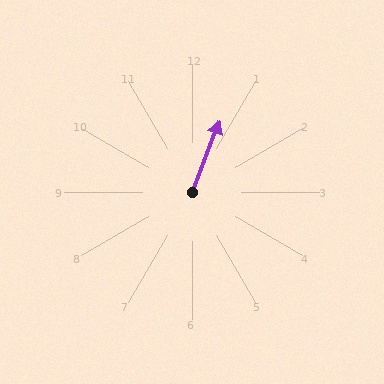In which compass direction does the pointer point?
North.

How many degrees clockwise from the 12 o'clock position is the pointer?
Approximately 21 degrees.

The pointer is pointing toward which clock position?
Roughly 1 o'clock.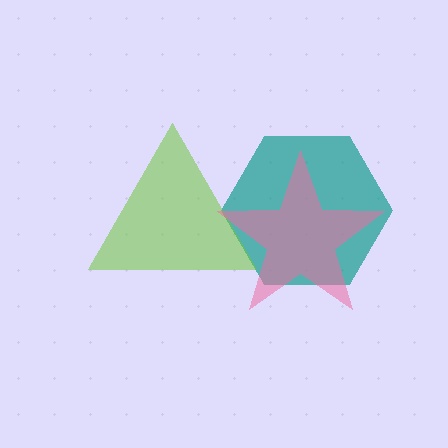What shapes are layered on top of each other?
The layered shapes are: a teal hexagon, a lime triangle, a pink star.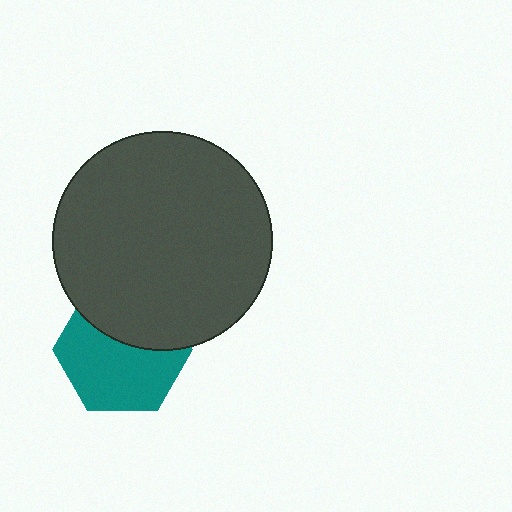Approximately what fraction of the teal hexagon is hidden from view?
Roughly 38% of the teal hexagon is hidden behind the dark gray circle.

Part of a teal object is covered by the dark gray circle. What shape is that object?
It is a hexagon.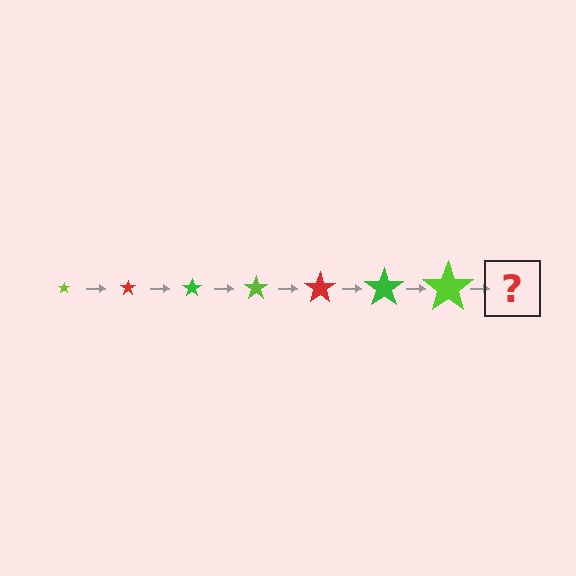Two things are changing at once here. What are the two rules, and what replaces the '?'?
The two rules are that the star grows larger each step and the color cycles through lime, red, and green. The '?' should be a red star, larger than the previous one.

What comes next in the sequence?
The next element should be a red star, larger than the previous one.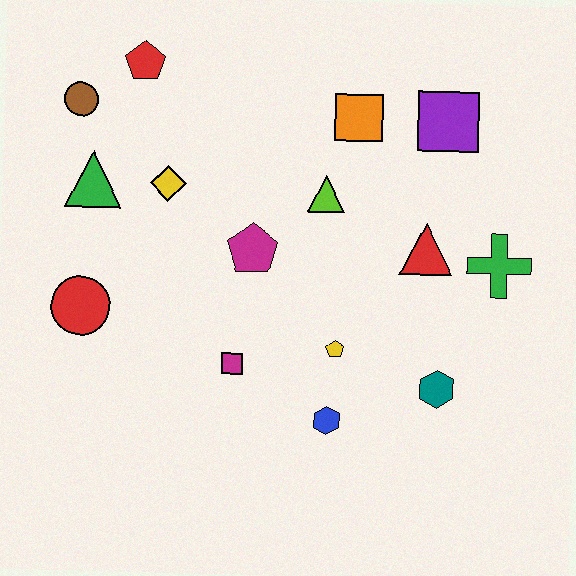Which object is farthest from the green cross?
The brown circle is farthest from the green cross.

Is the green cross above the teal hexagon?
Yes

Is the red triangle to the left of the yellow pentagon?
No